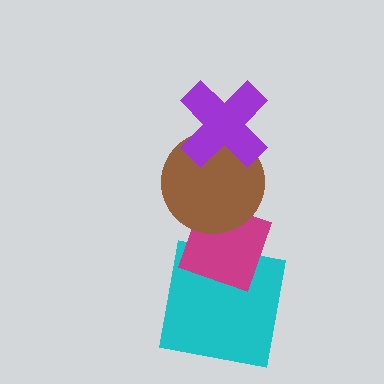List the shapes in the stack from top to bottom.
From top to bottom: the purple cross, the brown circle, the magenta diamond, the cyan square.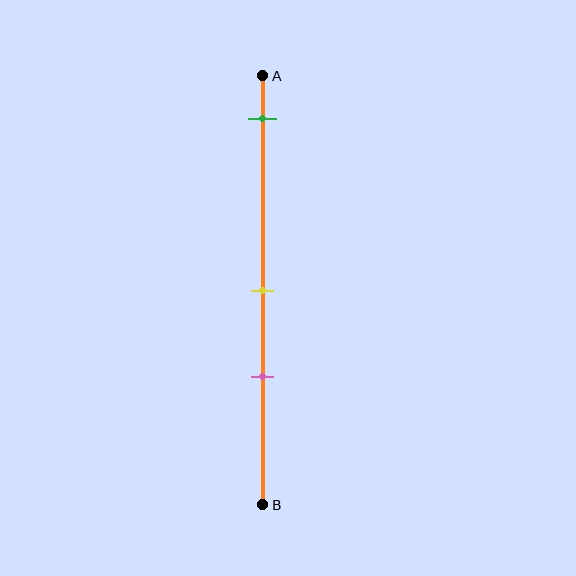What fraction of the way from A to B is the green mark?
The green mark is approximately 10% (0.1) of the way from A to B.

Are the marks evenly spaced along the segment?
No, the marks are not evenly spaced.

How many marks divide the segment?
There are 3 marks dividing the segment.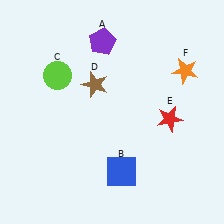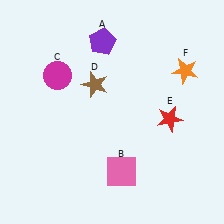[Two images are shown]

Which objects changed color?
B changed from blue to pink. C changed from lime to magenta.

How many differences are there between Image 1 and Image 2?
There are 2 differences between the two images.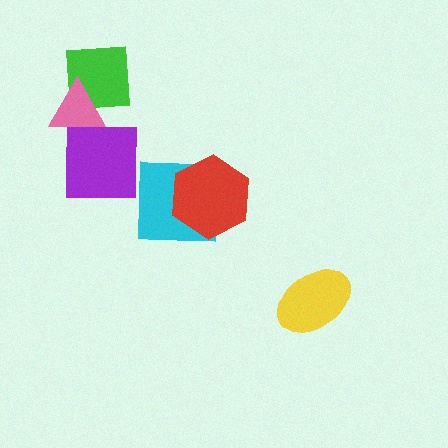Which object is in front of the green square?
The pink triangle is in front of the green square.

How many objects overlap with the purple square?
1 object overlaps with the purple square.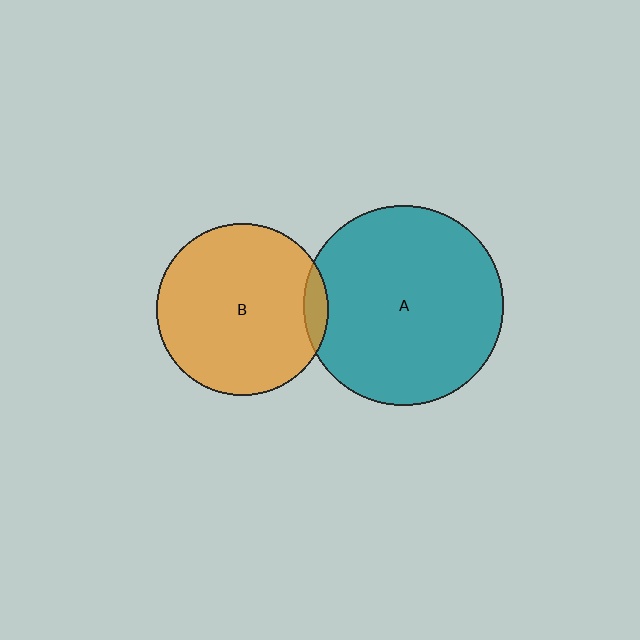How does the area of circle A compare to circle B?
Approximately 1.4 times.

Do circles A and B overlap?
Yes.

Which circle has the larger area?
Circle A (teal).